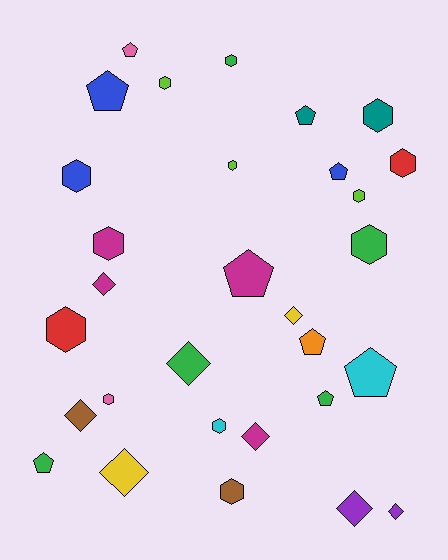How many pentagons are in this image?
There are 9 pentagons.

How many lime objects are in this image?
There are 3 lime objects.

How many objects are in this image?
There are 30 objects.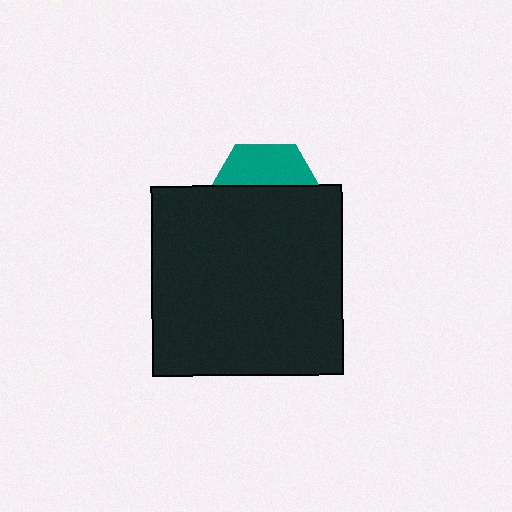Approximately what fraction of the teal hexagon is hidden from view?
Roughly 63% of the teal hexagon is hidden behind the black square.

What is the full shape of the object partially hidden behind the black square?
The partially hidden object is a teal hexagon.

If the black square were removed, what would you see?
You would see the complete teal hexagon.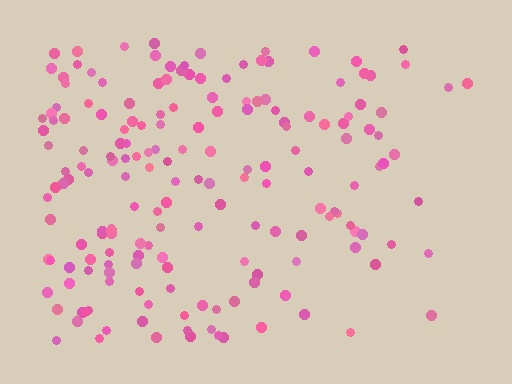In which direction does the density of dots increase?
From right to left, with the left side densest.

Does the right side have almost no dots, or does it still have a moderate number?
Still a moderate number, just noticeably fewer than the left.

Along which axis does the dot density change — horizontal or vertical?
Horizontal.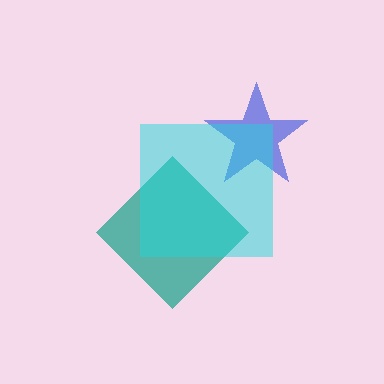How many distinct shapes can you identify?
There are 3 distinct shapes: a teal diamond, a blue star, a cyan square.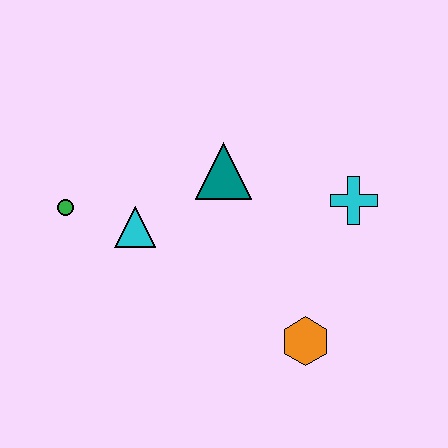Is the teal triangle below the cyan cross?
No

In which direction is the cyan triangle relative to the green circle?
The cyan triangle is to the right of the green circle.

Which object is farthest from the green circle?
The cyan cross is farthest from the green circle.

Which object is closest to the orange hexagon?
The cyan cross is closest to the orange hexagon.